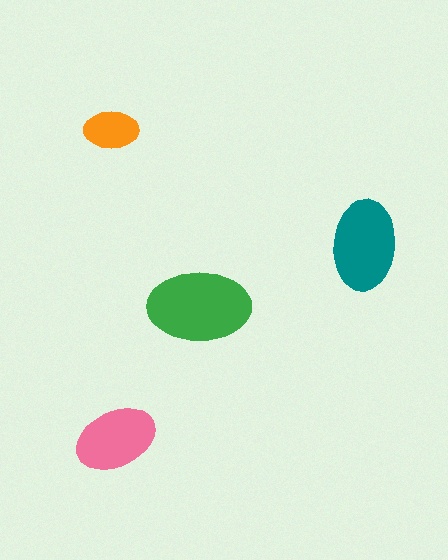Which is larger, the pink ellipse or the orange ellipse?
The pink one.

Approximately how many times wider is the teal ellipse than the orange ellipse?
About 1.5 times wider.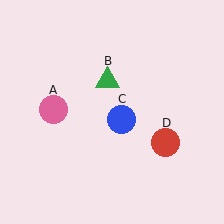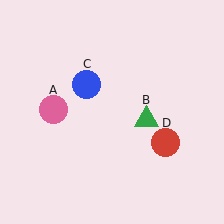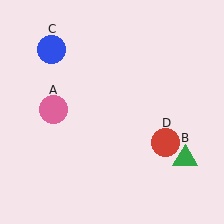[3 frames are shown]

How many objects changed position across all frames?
2 objects changed position: green triangle (object B), blue circle (object C).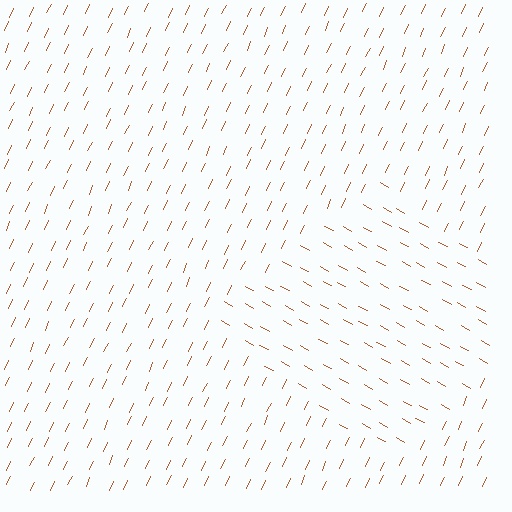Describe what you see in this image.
The image is filled with small brown line segments. A diamond region in the image has lines oriented differently from the surrounding lines, creating a visible texture boundary.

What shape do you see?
I see a diamond.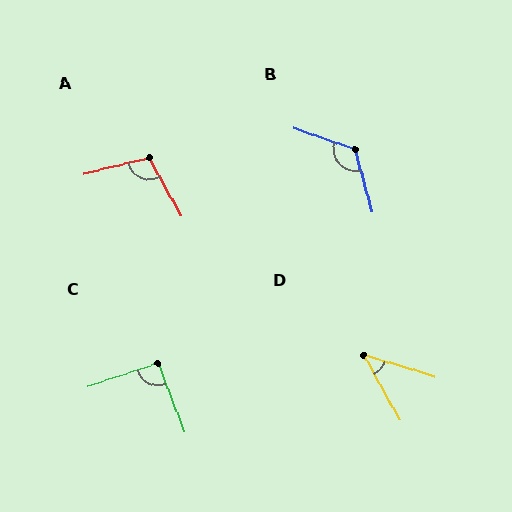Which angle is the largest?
B, at approximately 125 degrees.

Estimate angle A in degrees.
Approximately 104 degrees.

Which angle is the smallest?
D, at approximately 44 degrees.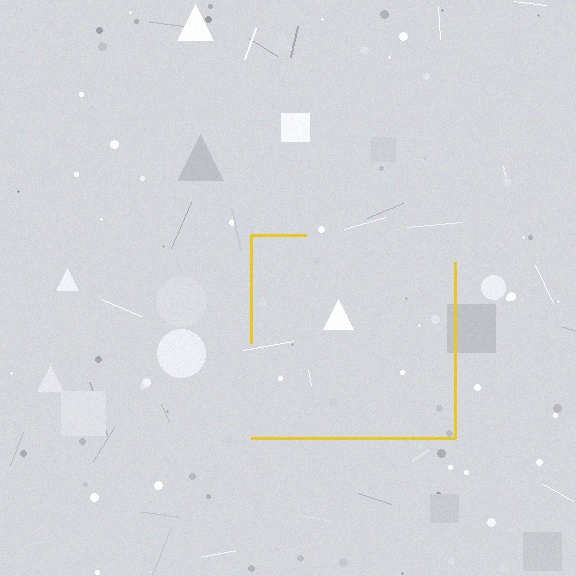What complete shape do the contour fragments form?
The contour fragments form a square.